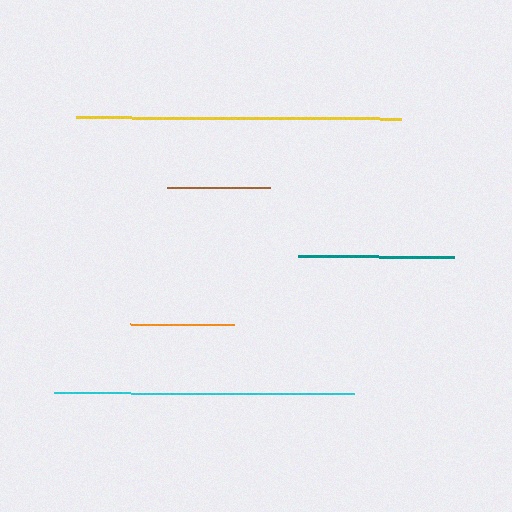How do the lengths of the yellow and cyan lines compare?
The yellow and cyan lines are approximately the same length.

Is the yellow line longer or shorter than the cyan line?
The yellow line is longer than the cyan line.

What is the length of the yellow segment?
The yellow segment is approximately 324 pixels long.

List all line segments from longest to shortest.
From longest to shortest: yellow, cyan, teal, orange, brown.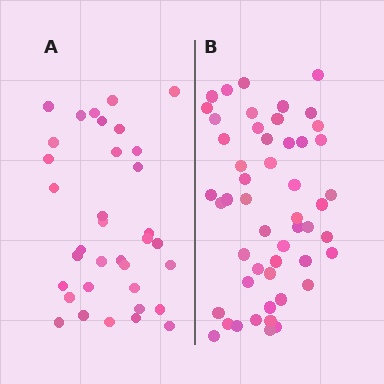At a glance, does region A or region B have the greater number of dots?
Region B (the right region) has more dots.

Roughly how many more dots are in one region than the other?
Region B has approximately 15 more dots than region A.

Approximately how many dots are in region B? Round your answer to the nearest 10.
About 50 dots. (The exact count is 51, which rounds to 50.)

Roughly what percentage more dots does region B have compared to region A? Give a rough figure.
About 45% more.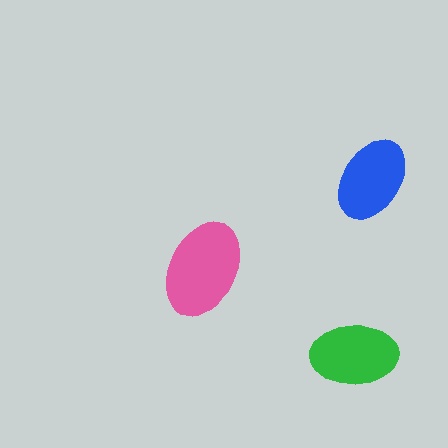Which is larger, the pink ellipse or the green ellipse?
The pink one.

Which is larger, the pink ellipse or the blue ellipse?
The pink one.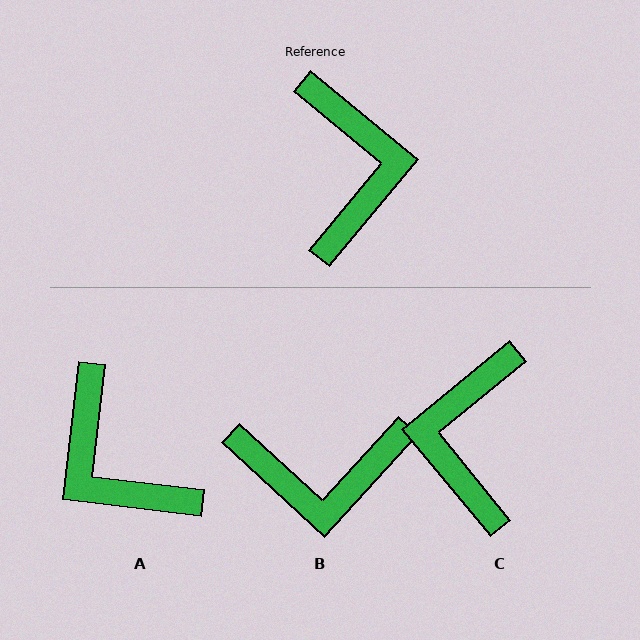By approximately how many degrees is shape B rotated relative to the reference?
Approximately 93 degrees clockwise.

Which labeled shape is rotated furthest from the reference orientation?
C, about 169 degrees away.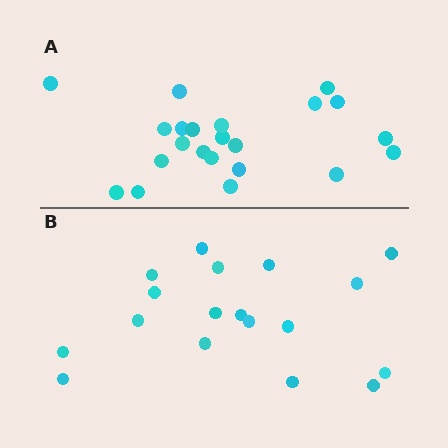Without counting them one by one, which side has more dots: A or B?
Region A (the top region) has more dots.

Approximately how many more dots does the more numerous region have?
Region A has about 4 more dots than region B.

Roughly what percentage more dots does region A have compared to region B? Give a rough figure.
About 20% more.